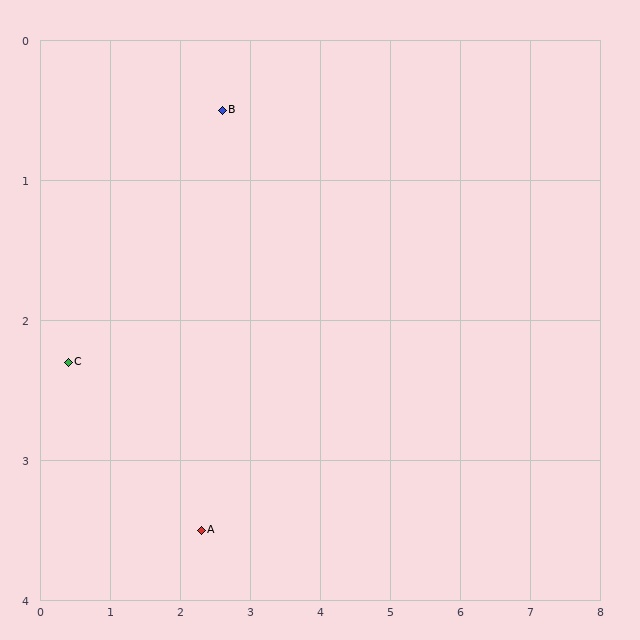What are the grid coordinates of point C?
Point C is at approximately (0.4, 2.3).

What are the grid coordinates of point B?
Point B is at approximately (2.6, 0.5).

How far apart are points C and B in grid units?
Points C and B are about 2.8 grid units apart.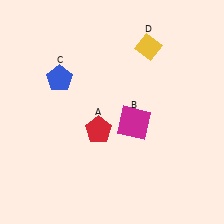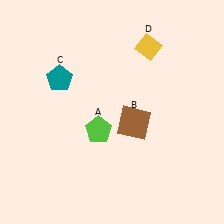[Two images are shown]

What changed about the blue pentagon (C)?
In Image 1, C is blue. In Image 2, it changed to teal.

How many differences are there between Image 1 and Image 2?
There are 3 differences between the two images.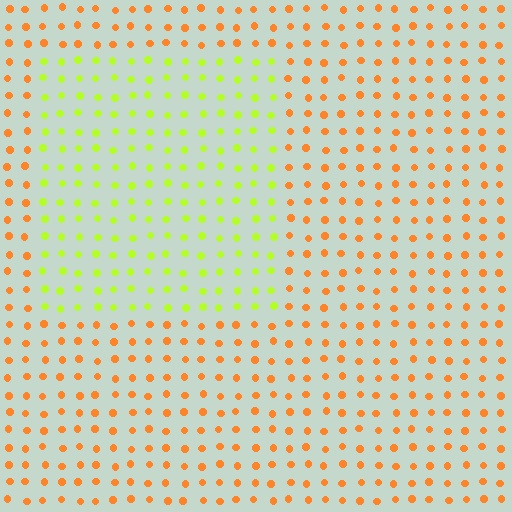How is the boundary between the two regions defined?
The boundary is defined purely by a slight shift in hue (about 55 degrees). Spacing, size, and orientation are identical on both sides.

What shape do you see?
I see a rectangle.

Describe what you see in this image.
The image is filled with small orange elements in a uniform arrangement. A rectangle-shaped region is visible where the elements are tinted to a slightly different hue, forming a subtle color boundary.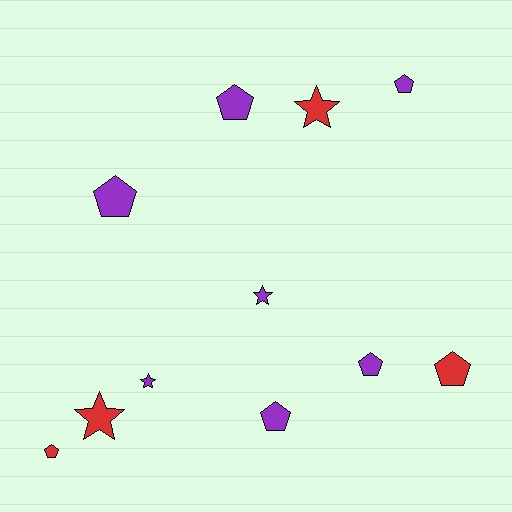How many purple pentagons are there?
There are 5 purple pentagons.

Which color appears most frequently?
Purple, with 7 objects.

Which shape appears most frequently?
Pentagon, with 7 objects.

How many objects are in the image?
There are 11 objects.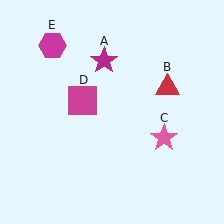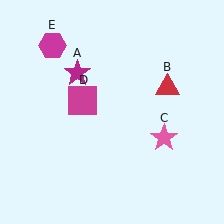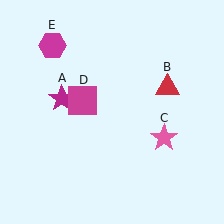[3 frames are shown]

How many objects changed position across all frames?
1 object changed position: magenta star (object A).